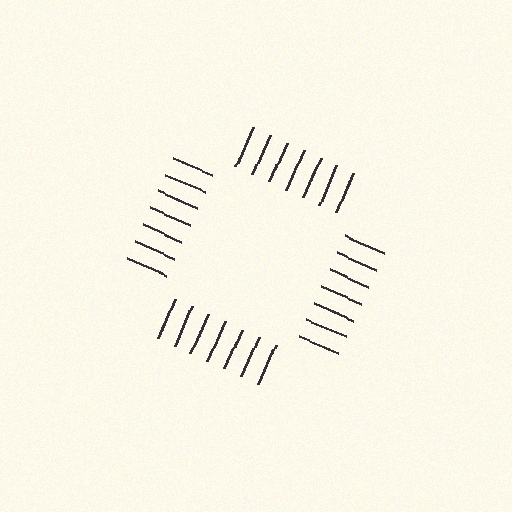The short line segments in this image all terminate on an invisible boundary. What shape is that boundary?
An illusory square — the line segments terminate on its edges but no continuous stroke is drawn.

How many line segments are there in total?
28 — 7 along each of the 4 edges.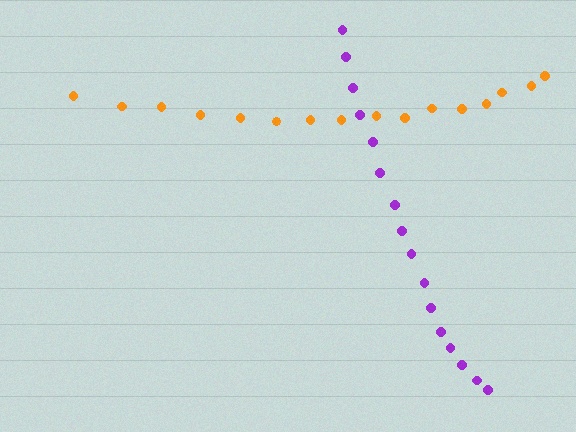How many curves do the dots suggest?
There are 2 distinct paths.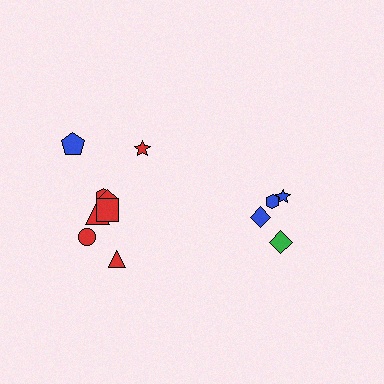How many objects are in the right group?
There are 4 objects.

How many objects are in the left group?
There are 8 objects.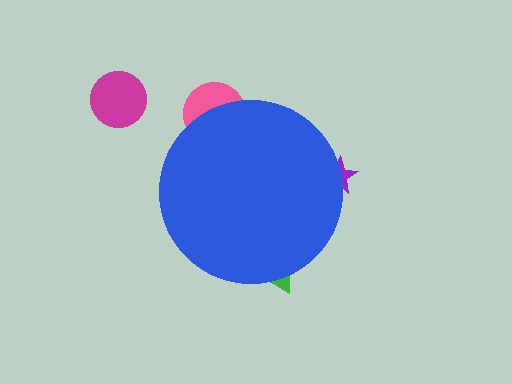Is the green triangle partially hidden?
Yes, the green triangle is partially hidden behind the blue circle.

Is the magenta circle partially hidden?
No, the magenta circle is fully visible.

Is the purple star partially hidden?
Yes, the purple star is partially hidden behind the blue circle.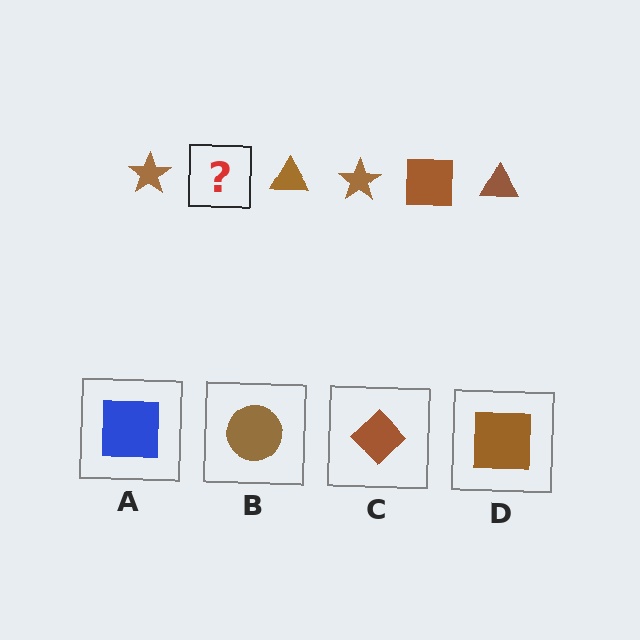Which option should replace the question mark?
Option D.